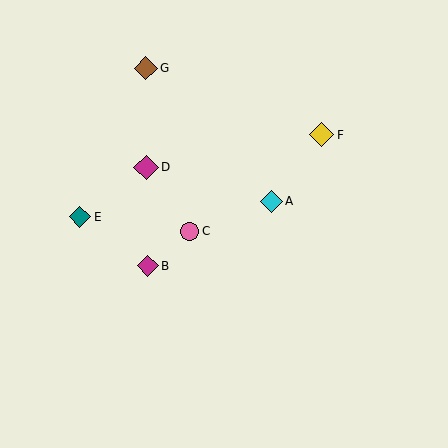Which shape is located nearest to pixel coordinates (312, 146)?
The yellow diamond (labeled F) at (322, 135) is nearest to that location.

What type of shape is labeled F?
Shape F is a yellow diamond.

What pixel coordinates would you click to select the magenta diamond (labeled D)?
Click at (146, 167) to select the magenta diamond D.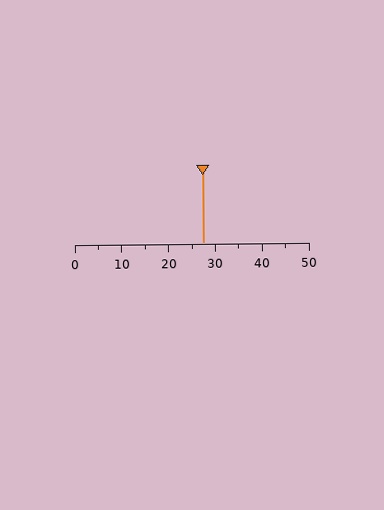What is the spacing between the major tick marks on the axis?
The major ticks are spaced 10 apart.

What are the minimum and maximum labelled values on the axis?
The axis runs from 0 to 50.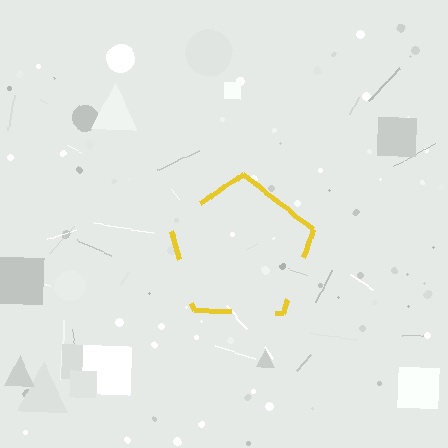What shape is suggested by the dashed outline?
The dashed outline suggests a pentagon.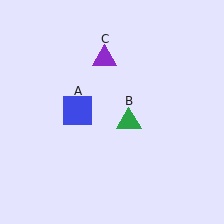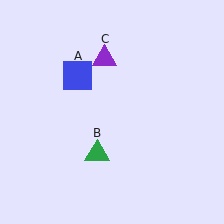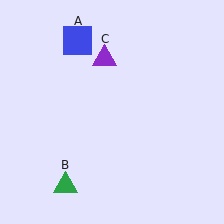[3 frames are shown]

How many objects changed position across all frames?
2 objects changed position: blue square (object A), green triangle (object B).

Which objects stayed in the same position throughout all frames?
Purple triangle (object C) remained stationary.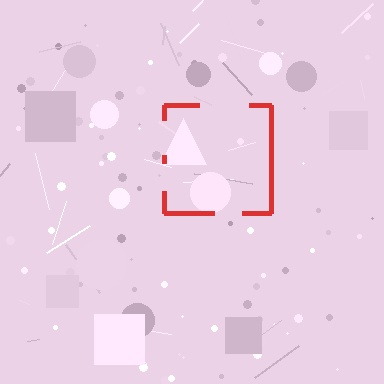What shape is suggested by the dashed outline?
The dashed outline suggests a square.